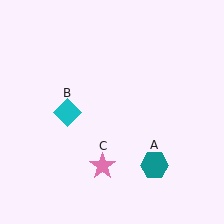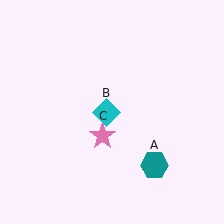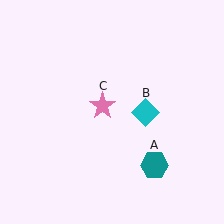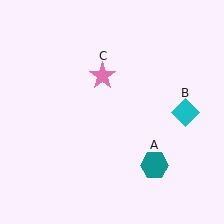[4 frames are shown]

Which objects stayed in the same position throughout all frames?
Teal hexagon (object A) remained stationary.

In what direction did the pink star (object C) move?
The pink star (object C) moved up.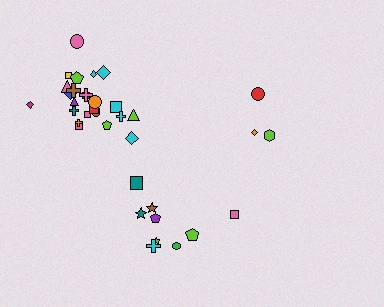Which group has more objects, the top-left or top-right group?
The top-left group.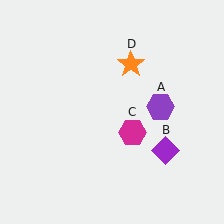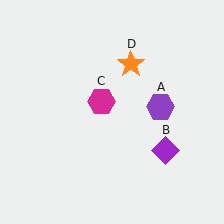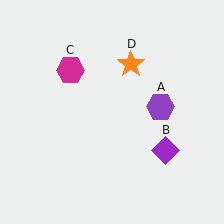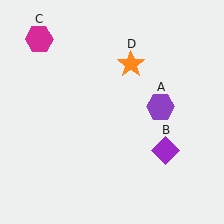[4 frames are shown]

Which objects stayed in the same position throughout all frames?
Purple hexagon (object A) and purple diamond (object B) and orange star (object D) remained stationary.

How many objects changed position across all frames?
1 object changed position: magenta hexagon (object C).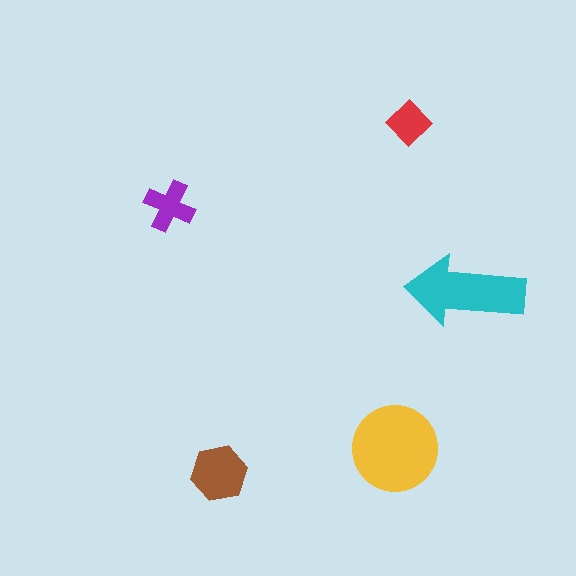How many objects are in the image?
There are 5 objects in the image.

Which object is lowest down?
The brown hexagon is bottommost.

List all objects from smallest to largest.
The red diamond, the purple cross, the brown hexagon, the cyan arrow, the yellow circle.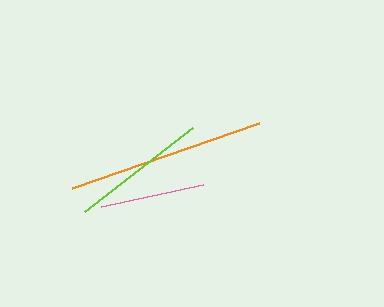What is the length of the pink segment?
The pink segment is approximately 105 pixels long.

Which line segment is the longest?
The orange line is the longest at approximately 198 pixels.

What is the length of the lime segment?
The lime segment is approximately 137 pixels long.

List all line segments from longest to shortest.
From longest to shortest: orange, lime, pink.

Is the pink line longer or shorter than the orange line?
The orange line is longer than the pink line.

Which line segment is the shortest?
The pink line is the shortest at approximately 105 pixels.